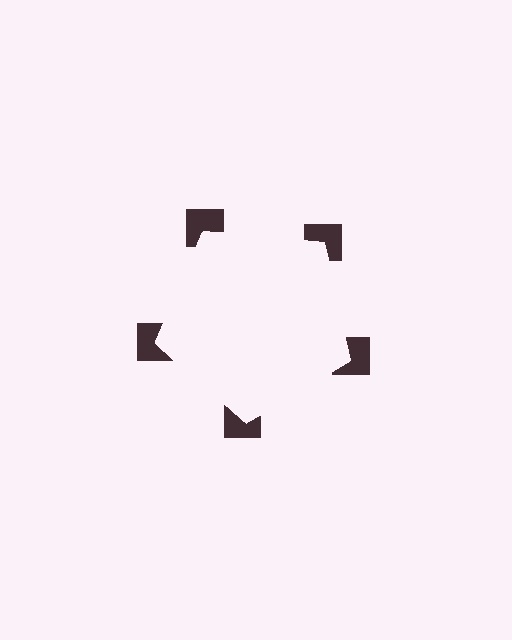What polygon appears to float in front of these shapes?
An illusory pentagon — its edges are inferred from the aligned wedge cuts in the notched squares, not physically drawn.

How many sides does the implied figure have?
5 sides.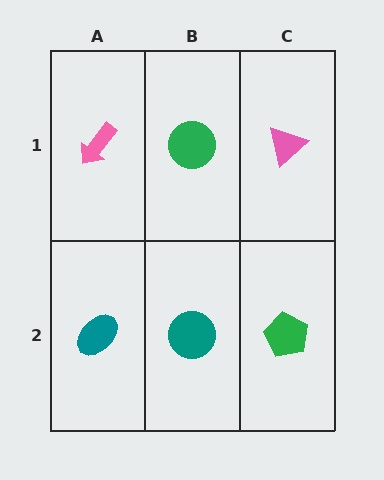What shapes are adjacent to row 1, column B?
A teal circle (row 2, column B), a pink arrow (row 1, column A), a pink triangle (row 1, column C).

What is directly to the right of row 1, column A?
A green circle.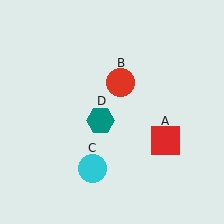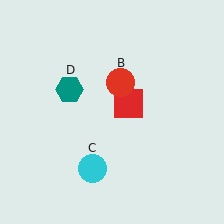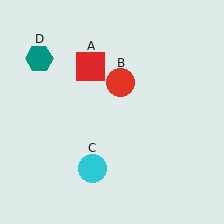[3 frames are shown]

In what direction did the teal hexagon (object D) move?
The teal hexagon (object D) moved up and to the left.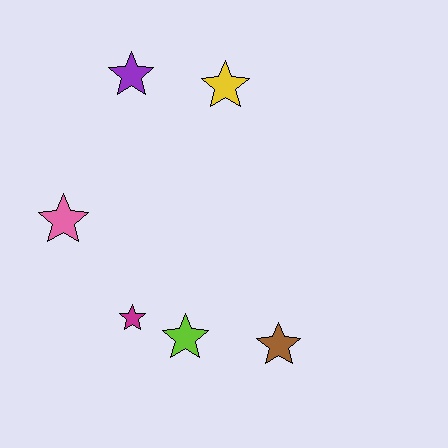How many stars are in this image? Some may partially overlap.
There are 6 stars.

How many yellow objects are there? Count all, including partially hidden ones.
There is 1 yellow object.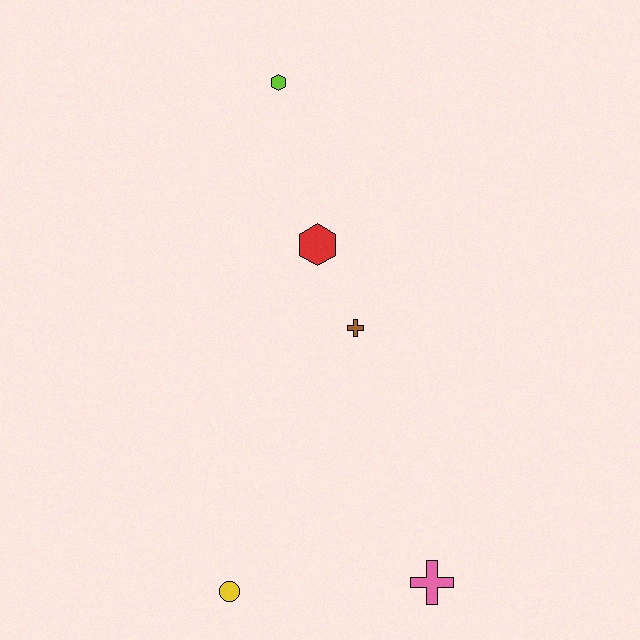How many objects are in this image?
There are 5 objects.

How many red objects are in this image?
There is 1 red object.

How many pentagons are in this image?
There are no pentagons.